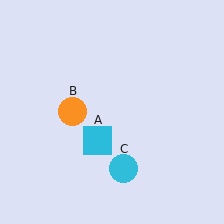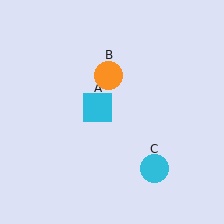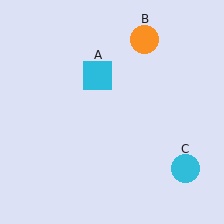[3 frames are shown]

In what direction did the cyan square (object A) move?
The cyan square (object A) moved up.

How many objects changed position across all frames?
3 objects changed position: cyan square (object A), orange circle (object B), cyan circle (object C).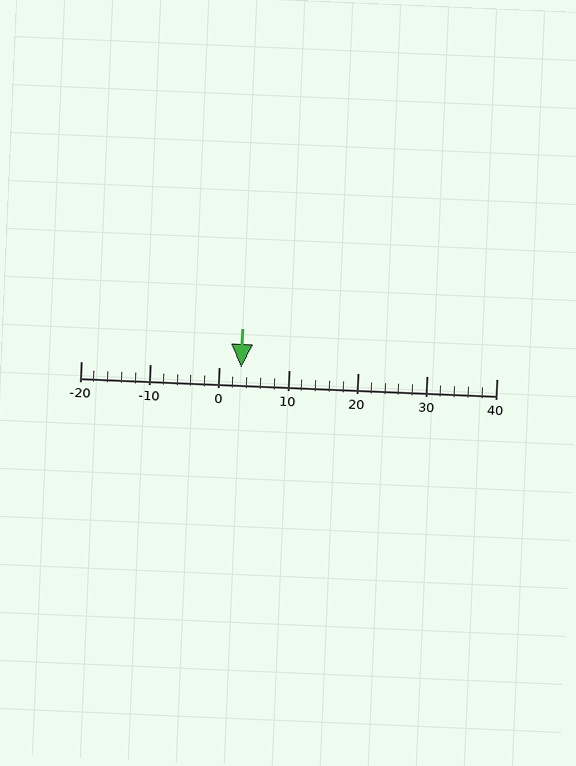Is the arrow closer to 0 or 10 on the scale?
The arrow is closer to 0.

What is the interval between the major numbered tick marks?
The major tick marks are spaced 10 units apart.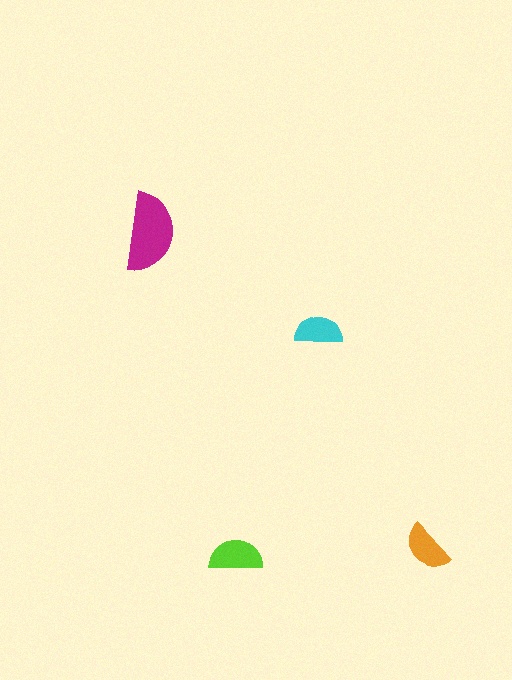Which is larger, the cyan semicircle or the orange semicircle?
The orange one.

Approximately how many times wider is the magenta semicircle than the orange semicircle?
About 1.5 times wider.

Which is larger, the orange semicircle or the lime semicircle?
The lime one.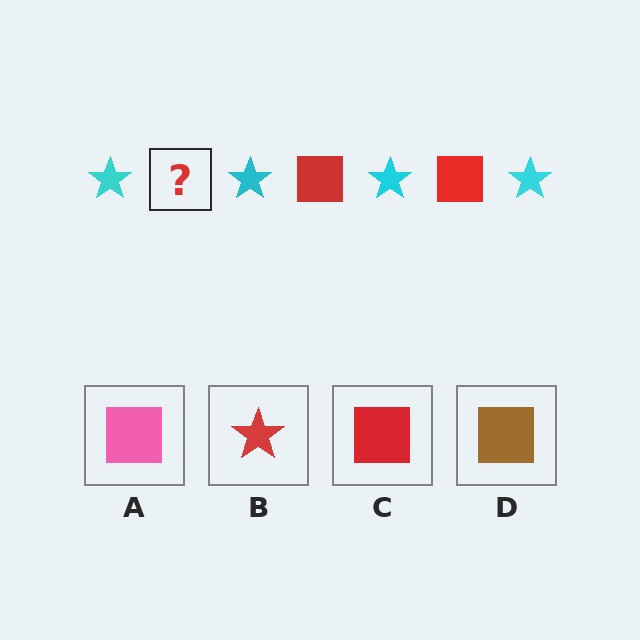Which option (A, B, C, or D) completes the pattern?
C.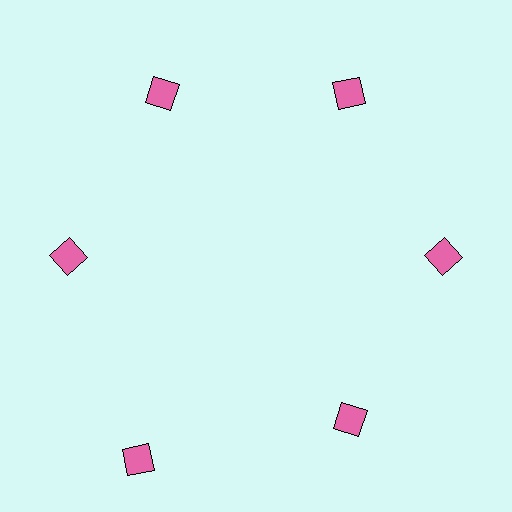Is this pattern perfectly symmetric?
No. The 6 pink squares are arranged in a ring, but one element near the 7 o'clock position is pushed outward from the center, breaking the 6-fold rotational symmetry.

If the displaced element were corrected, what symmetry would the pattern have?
It would have 6-fold rotational symmetry — the pattern would map onto itself every 60 degrees.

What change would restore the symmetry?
The symmetry would be restored by moving it inward, back onto the ring so that all 6 squares sit at equal angles and equal distance from the center.